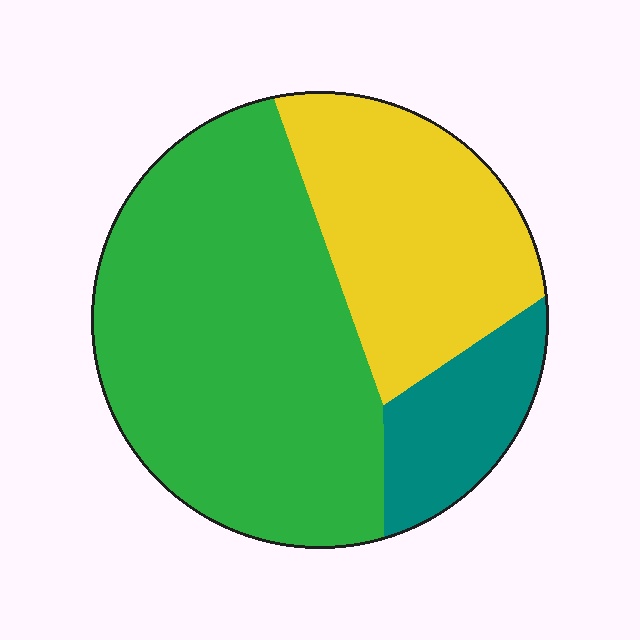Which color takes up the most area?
Green, at roughly 55%.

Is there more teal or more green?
Green.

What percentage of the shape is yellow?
Yellow takes up about one third (1/3) of the shape.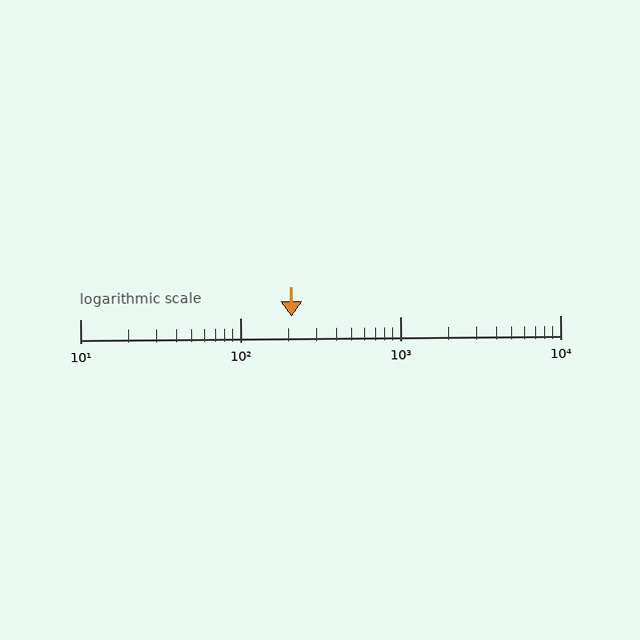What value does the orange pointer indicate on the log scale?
The pointer indicates approximately 210.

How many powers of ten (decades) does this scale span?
The scale spans 3 decades, from 10 to 10000.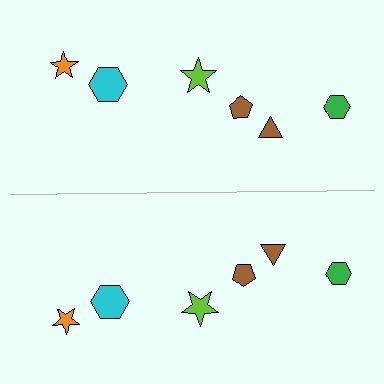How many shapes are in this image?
There are 12 shapes in this image.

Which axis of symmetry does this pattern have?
The pattern has a horizontal axis of symmetry running through the center of the image.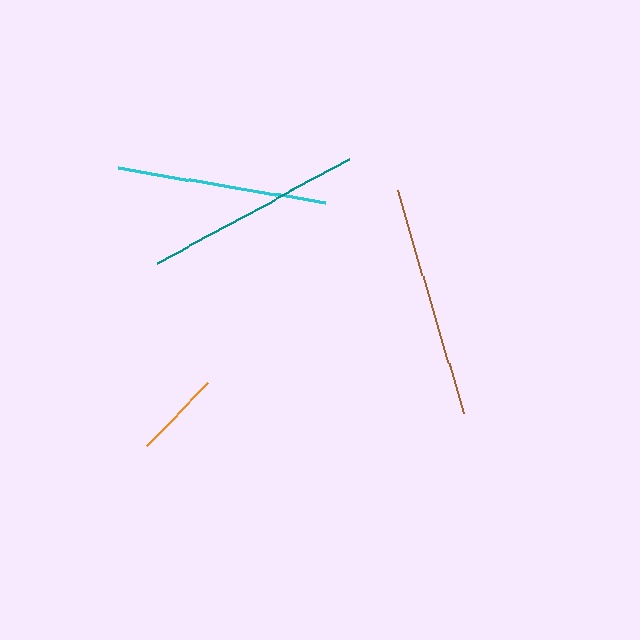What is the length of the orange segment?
The orange segment is approximately 88 pixels long.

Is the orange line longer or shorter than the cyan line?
The cyan line is longer than the orange line.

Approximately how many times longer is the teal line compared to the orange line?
The teal line is approximately 2.5 times the length of the orange line.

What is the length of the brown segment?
The brown segment is approximately 233 pixels long.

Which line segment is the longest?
The brown line is the longest at approximately 233 pixels.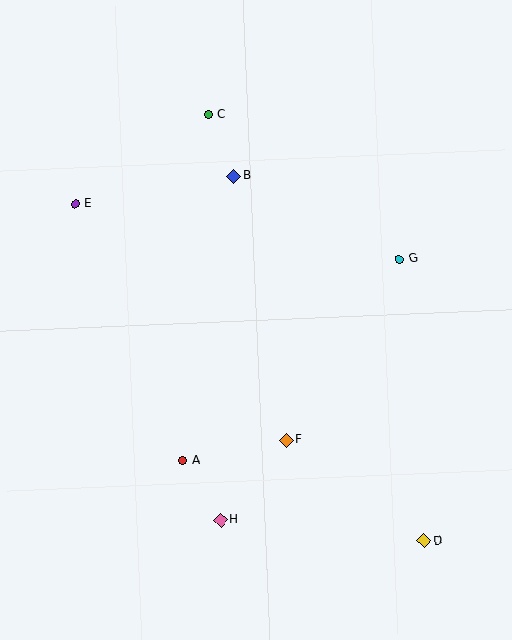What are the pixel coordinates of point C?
Point C is at (209, 115).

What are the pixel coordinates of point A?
Point A is at (182, 460).